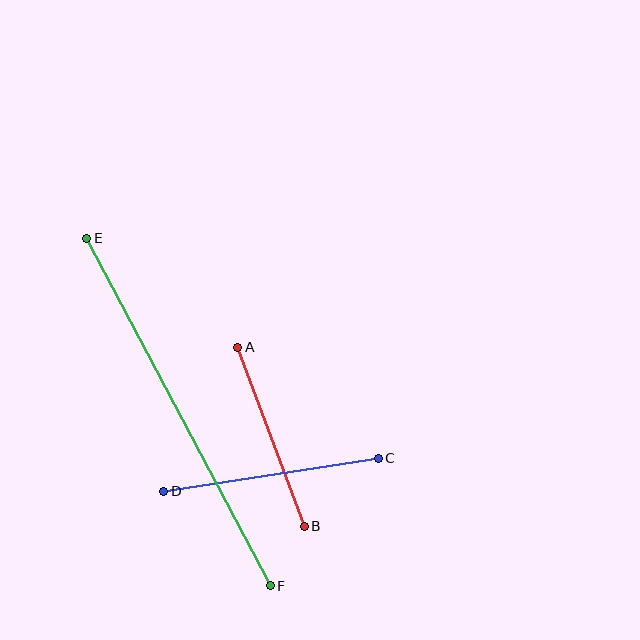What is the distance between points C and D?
The distance is approximately 217 pixels.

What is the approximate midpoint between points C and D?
The midpoint is at approximately (271, 475) pixels.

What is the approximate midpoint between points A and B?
The midpoint is at approximately (271, 437) pixels.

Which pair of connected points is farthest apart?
Points E and F are farthest apart.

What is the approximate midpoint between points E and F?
The midpoint is at approximately (178, 412) pixels.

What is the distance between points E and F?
The distance is approximately 393 pixels.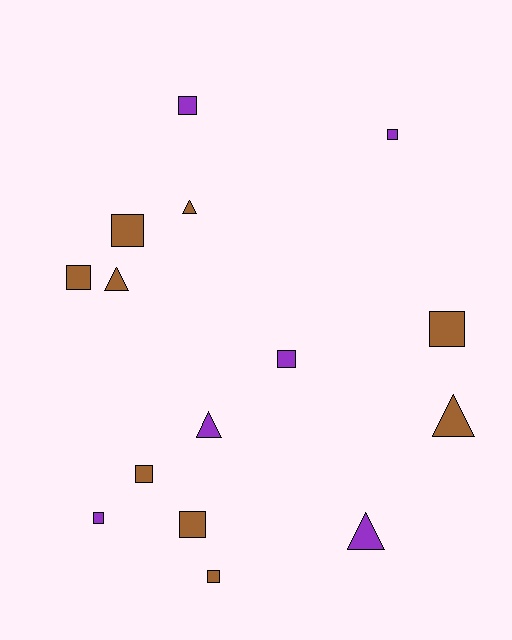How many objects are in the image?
There are 15 objects.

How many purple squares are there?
There are 4 purple squares.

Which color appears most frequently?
Brown, with 9 objects.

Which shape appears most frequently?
Square, with 10 objects.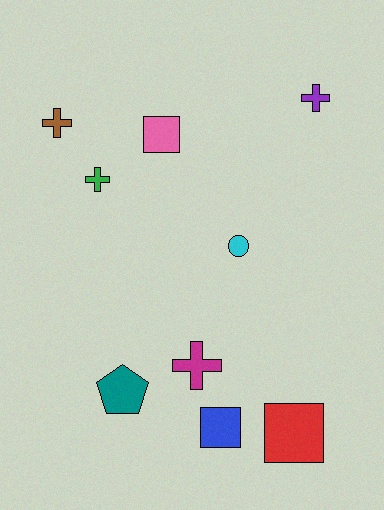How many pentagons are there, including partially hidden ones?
There is 1 pentagon.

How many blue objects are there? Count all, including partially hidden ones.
There is 1 blue object.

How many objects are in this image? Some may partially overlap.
There are 9 objects.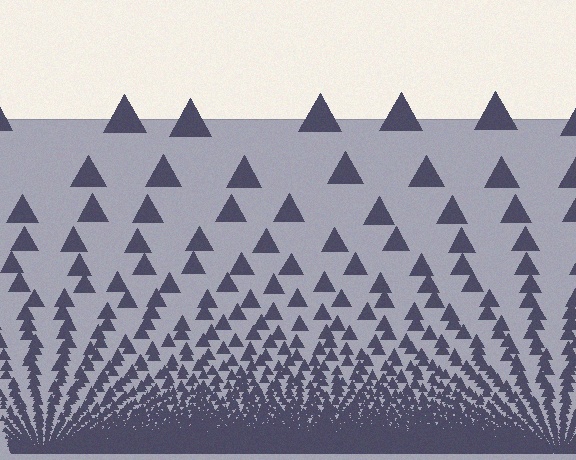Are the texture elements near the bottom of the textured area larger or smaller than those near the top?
Smaller. The gradient is inverted — elements near the bottom are smaller and denser.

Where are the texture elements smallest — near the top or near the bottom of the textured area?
Near the bottom.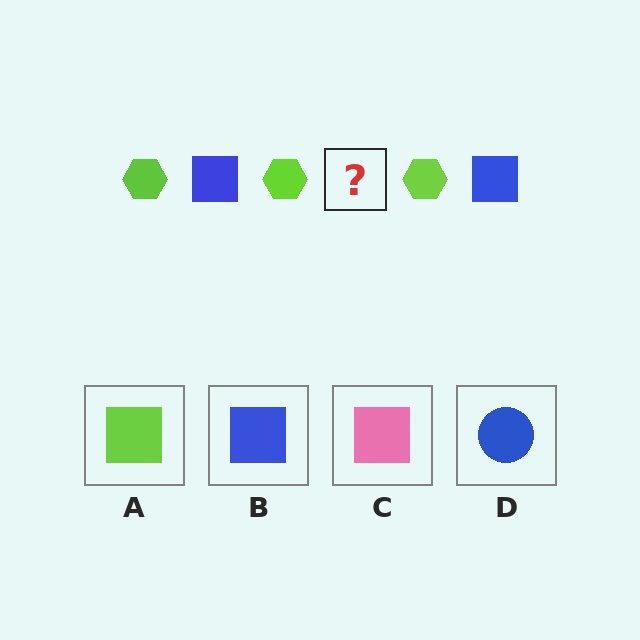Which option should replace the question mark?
Option B.